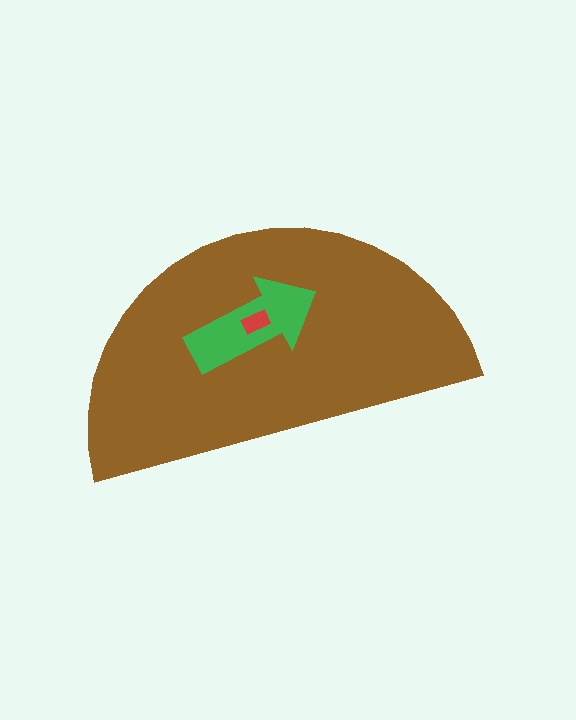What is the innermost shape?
The red rectangle.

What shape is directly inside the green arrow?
The red rectangle.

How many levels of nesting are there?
3.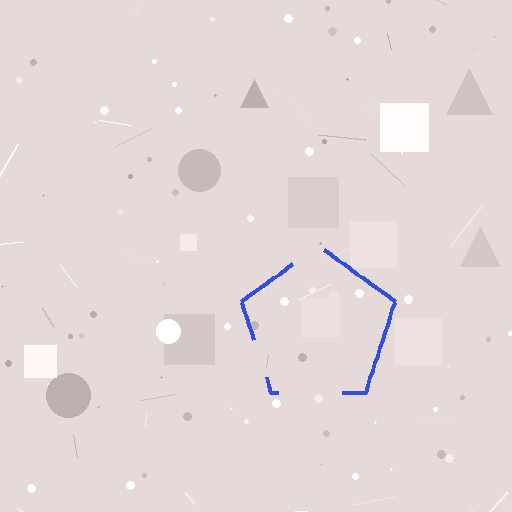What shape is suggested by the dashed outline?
The dashed outline suggests a pentagon.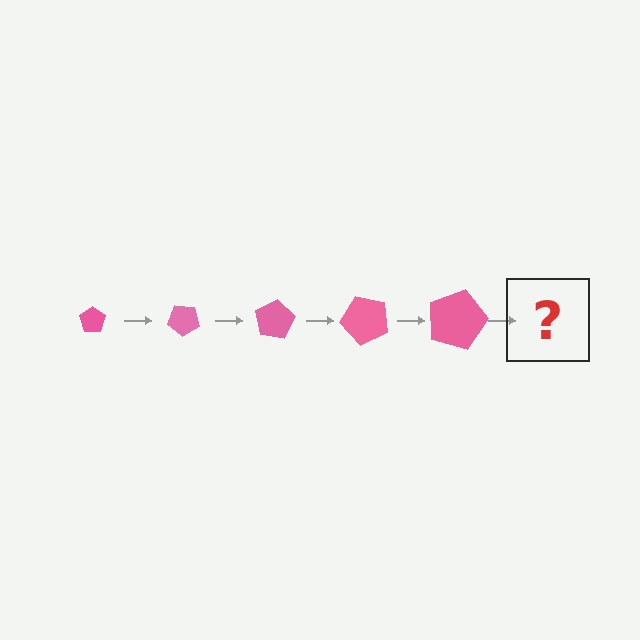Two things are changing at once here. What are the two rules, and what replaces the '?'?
The two rules are that the pentagon grows larger each step and it rotates 40 degrees each step. The '?' should be a pentagon, larger than the previous one and rotated 200 degrees from the start.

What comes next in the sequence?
The next element should be a pentagon, larger than the previous one and rotated 200 degrees from the start.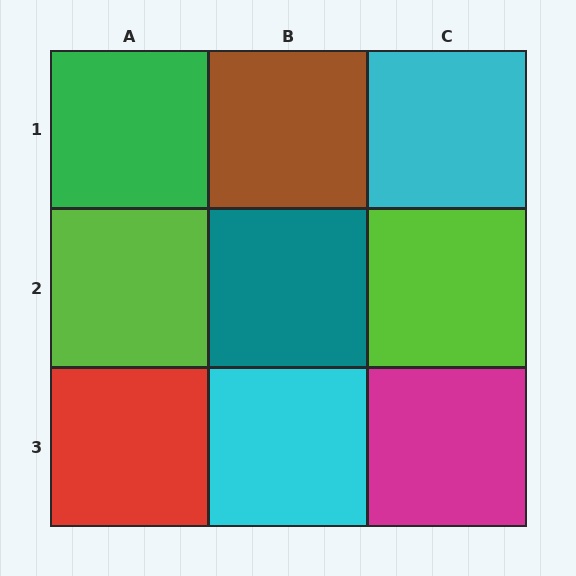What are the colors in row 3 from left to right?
Red, cyan, magenta.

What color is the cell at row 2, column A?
Lime.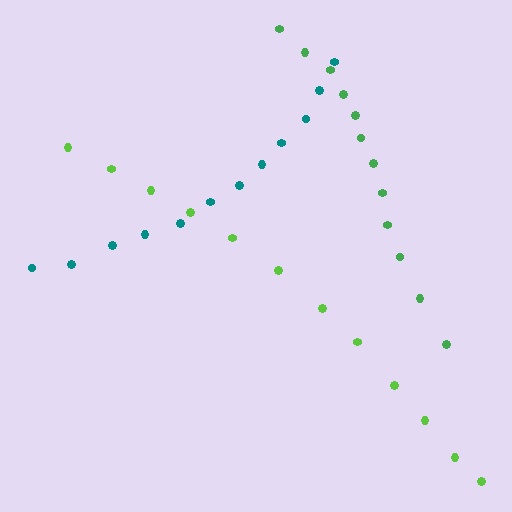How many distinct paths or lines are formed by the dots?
There are 3 distinct paths.